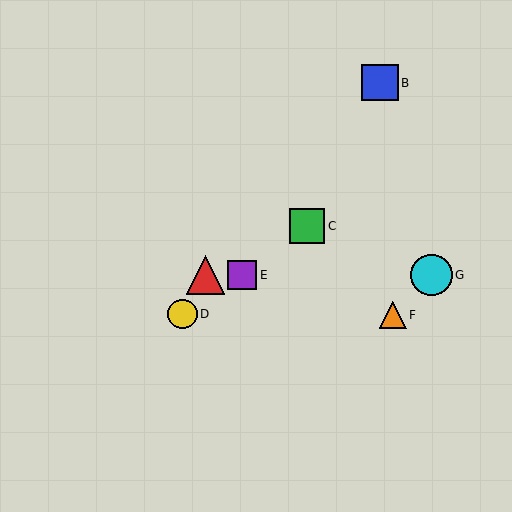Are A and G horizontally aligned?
Yes, both are at y≈275.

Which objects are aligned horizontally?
Objects A, E, G are aligned horizontally.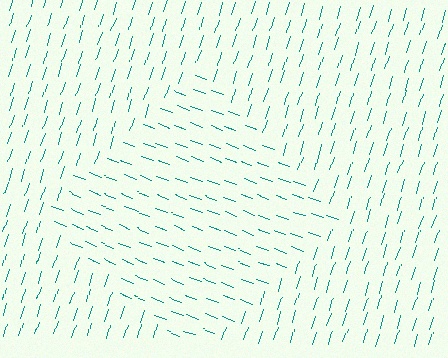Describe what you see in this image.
The image is filled with small teal line segments. A diamond region in the image has lines oriented differently from the surrounding lines, creating a visible texture boundary.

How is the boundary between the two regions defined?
The boundary is defined purely by a change in line orientation (approximately 87 degrees difference). All lines are the same color and thickness.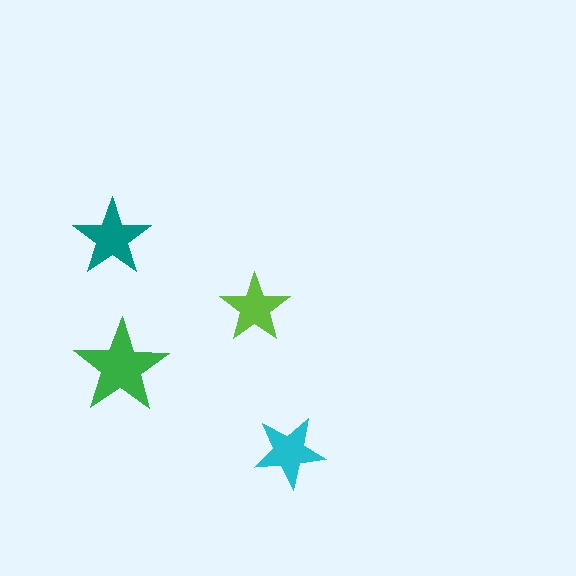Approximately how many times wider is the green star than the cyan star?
About 1.5 times wider.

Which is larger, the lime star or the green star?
The green one.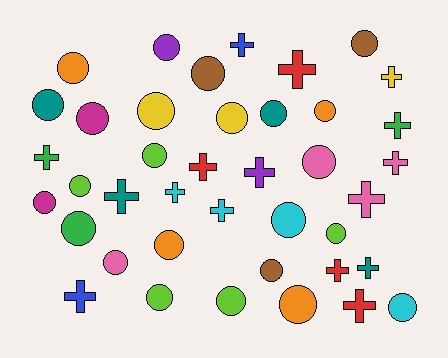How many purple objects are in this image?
There are 2 purple objects.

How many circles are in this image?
There are 24 circles.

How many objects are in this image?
There are 40 objects.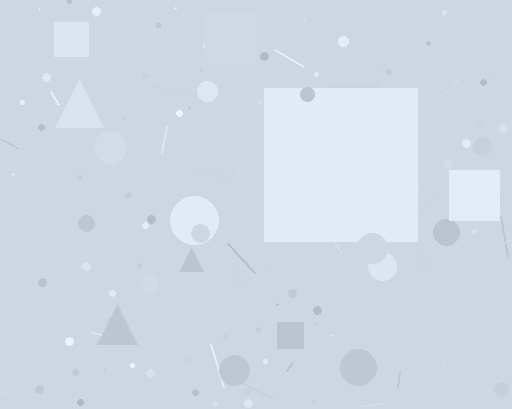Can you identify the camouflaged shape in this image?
The camouflaged shape is a square.